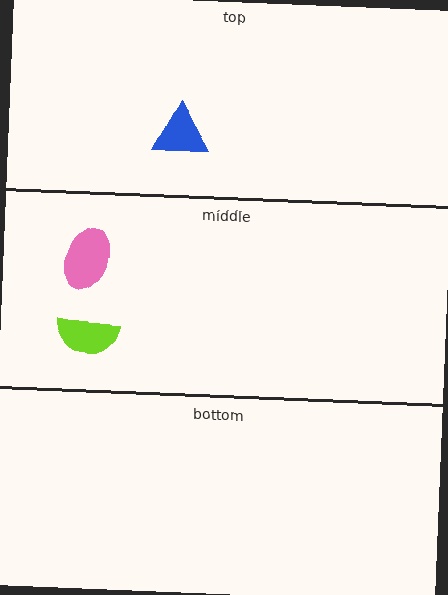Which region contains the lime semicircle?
The middle region.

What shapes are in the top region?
The blue triangle.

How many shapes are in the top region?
1.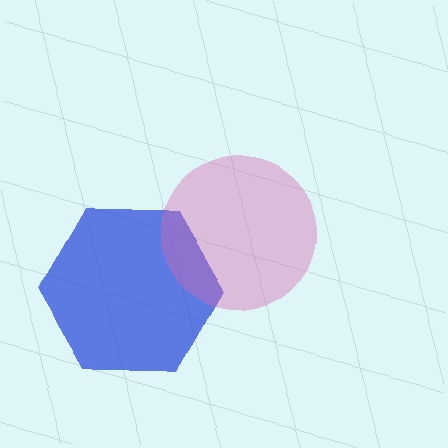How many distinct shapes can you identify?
There are 2 distinct shapes: a blue hexagon, a pink circle.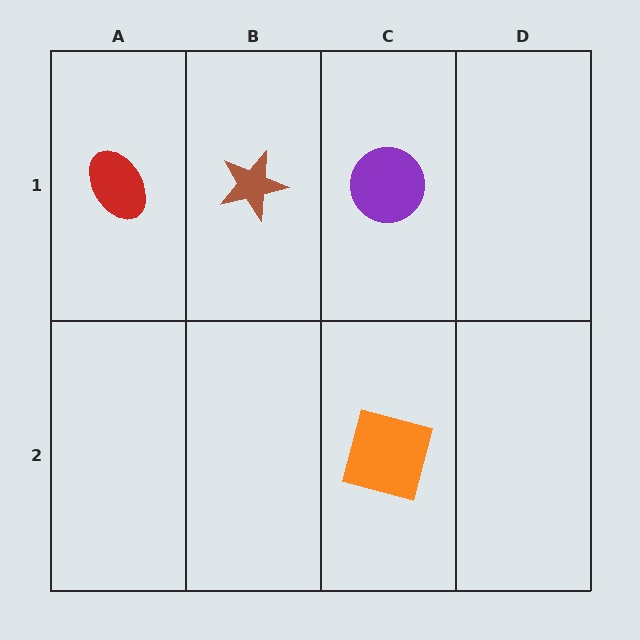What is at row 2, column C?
An orange square.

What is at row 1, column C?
A purple circle.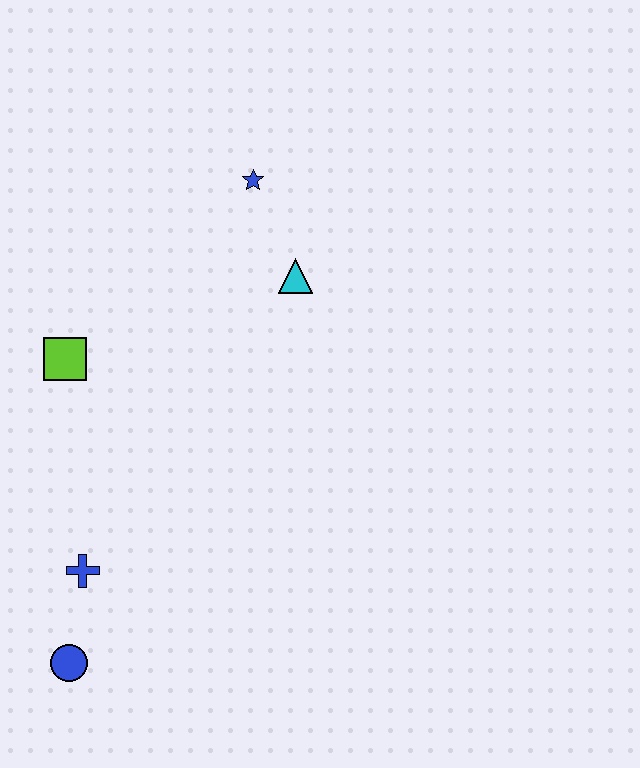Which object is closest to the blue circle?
The blue cross is closest to the blue circle.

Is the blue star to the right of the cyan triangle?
No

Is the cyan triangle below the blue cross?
No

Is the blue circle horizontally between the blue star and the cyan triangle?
No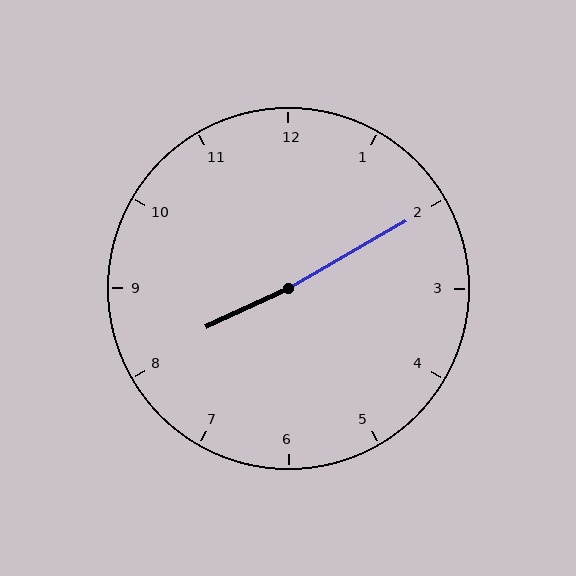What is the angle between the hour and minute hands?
Approximately 175 degrees.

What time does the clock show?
8:10.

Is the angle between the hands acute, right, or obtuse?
It is obtuse.